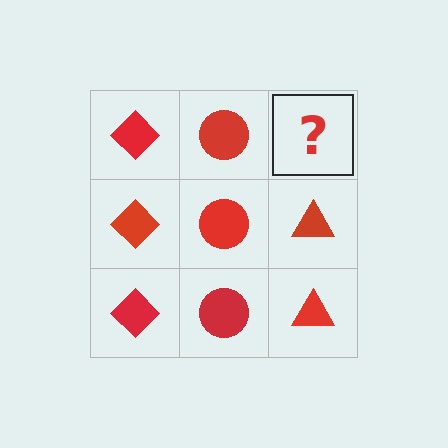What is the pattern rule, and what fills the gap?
The rule is that each column has a consistent shape. The gap should be filled with a red triangle.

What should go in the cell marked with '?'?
The missing cell should contain a red triangle.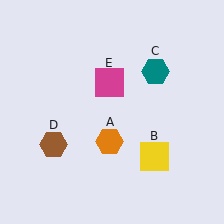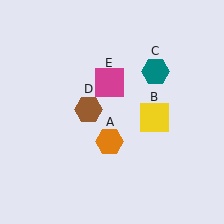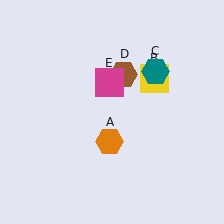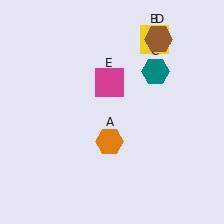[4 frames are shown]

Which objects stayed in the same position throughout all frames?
Orange hexagon (object A) and teal hexagon (object C) and magenta square (object E) remained stationary.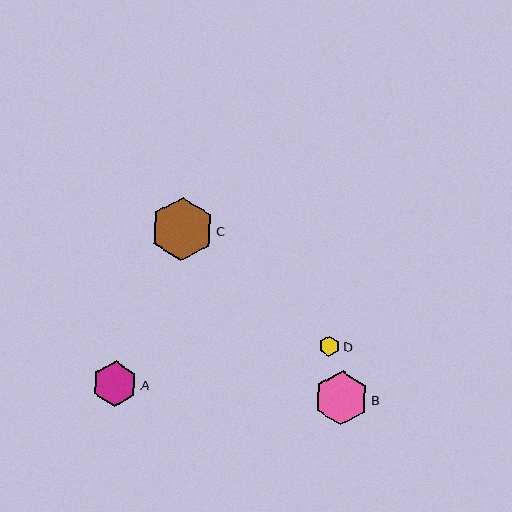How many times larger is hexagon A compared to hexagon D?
Hexagon A is approximately 2.2 times the size of hexagon D.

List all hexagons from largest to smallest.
From largest to smallest: C, B, A, D.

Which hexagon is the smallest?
Hexagon D is the smallest with a size of approximately 21 pixels.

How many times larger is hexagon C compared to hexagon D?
Hexagon C is approximately 3.0 times the size of hexagon D.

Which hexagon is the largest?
Hexagon C is the largest with a size of approximately 63 pixels.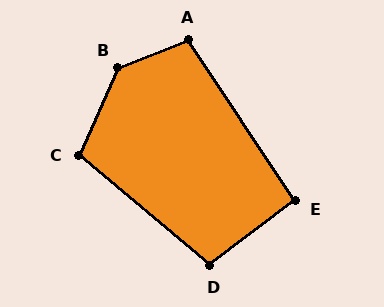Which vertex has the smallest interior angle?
E, at approximately 94 degrees.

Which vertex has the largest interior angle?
B, at approximately 135 degrees.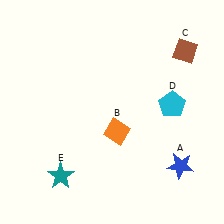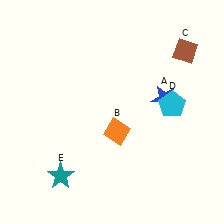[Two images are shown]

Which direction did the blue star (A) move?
The blue star (A) moved up.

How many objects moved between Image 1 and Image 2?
1 object moved between the two images.